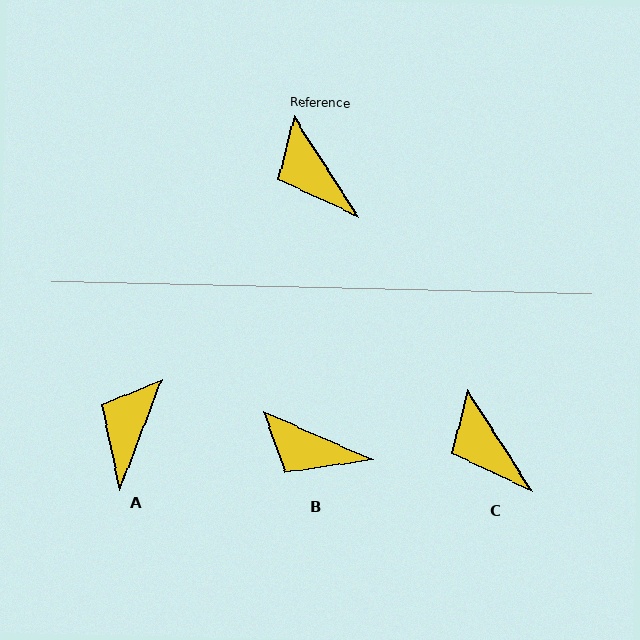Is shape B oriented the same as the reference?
No, it is off by about 34 degrees.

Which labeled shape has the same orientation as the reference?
C.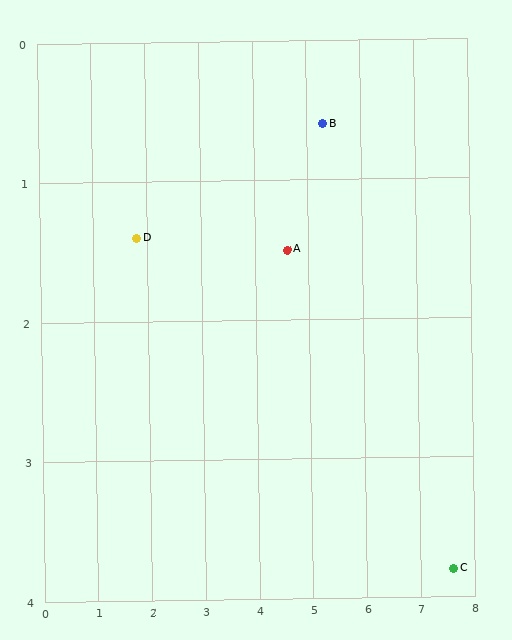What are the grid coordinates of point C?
Point C is at approximately (7.6, 3.8).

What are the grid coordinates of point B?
Point B is at approximately (5.3, 0.6).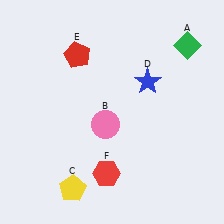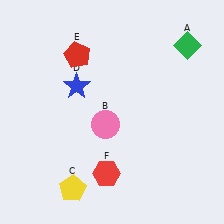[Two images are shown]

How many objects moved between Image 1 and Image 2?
1 object moved between the two images.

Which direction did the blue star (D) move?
The blue star (D) moved left.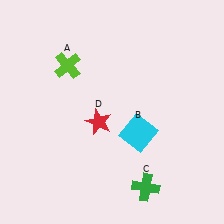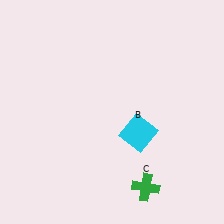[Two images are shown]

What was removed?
The red star (D), the lime cross (A) were removed in Image 2.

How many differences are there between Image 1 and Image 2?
There are 2 differences between the two images.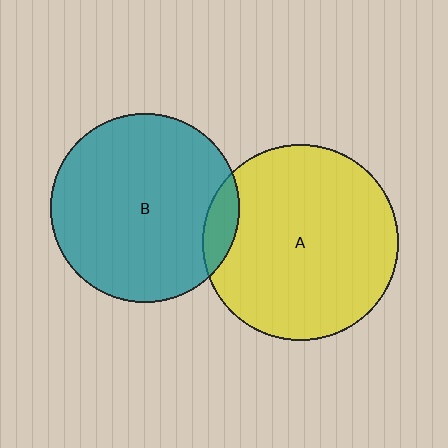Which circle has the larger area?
Circle A (yellow).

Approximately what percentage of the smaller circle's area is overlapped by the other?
Approximately 10%.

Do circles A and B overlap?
Yes.